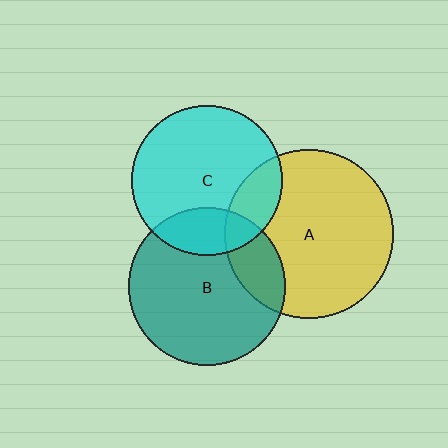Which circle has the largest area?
Circle A (yellow).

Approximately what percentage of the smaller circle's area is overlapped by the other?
Approximately 20%.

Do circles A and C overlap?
Yes.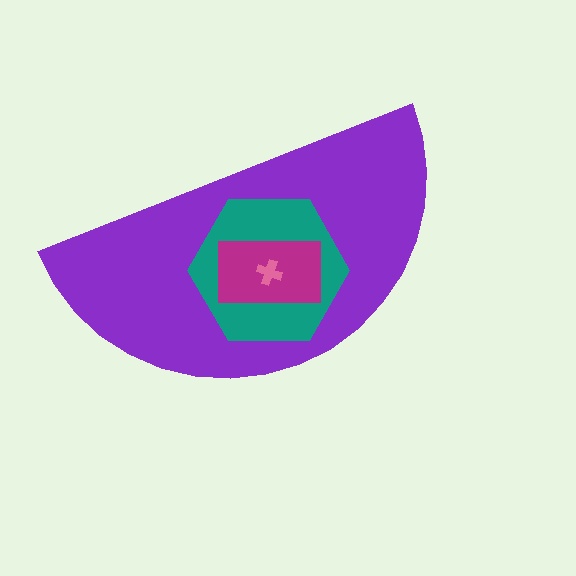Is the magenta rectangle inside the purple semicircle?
Yes.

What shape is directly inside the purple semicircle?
The teal hexagon.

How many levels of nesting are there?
4.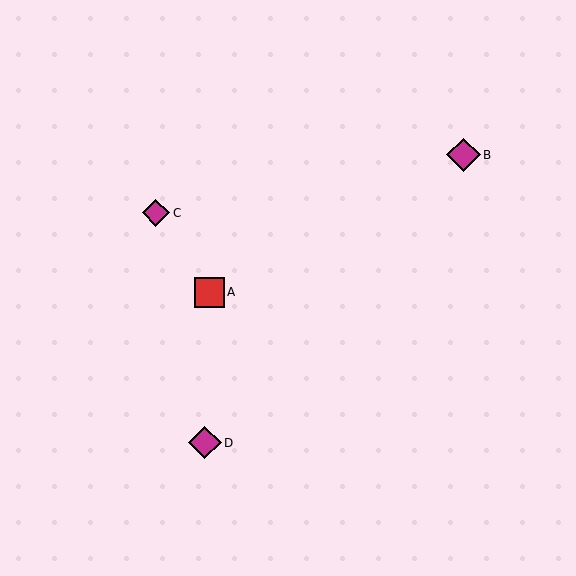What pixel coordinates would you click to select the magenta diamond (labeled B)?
Click at (463, 155) to select the magenta diamond B.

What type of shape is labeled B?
Shape B is a magenta diamond.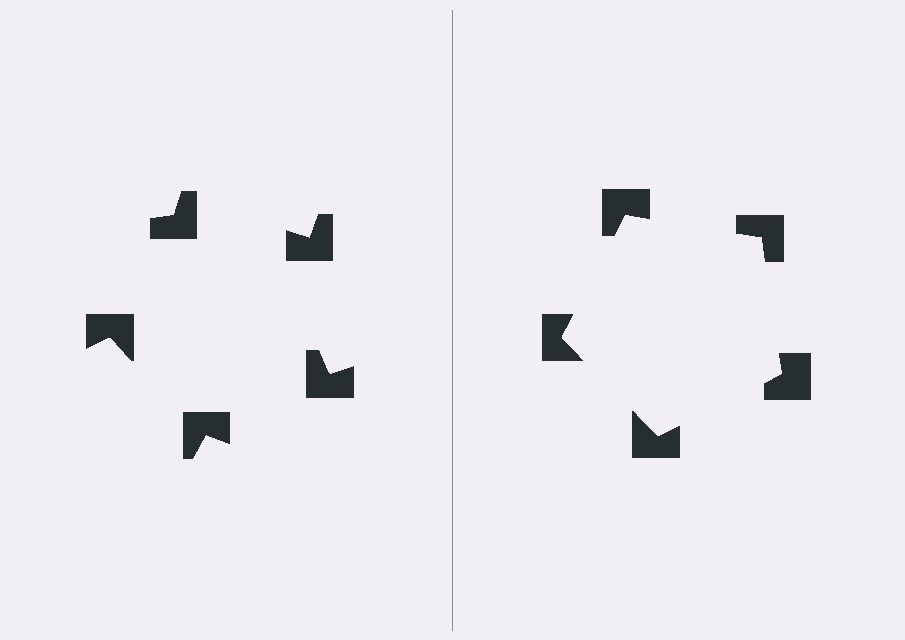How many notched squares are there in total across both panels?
10 — 5 on each side.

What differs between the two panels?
The notched squares are positioned identically on both sides; only the wedge orientations differ. On the right they align to a pentagon; on the left they are misaligned.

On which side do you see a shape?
An illusory pentagon appears on the right side. On the left side the wedge cuts are rotated, so no coherent shape forms.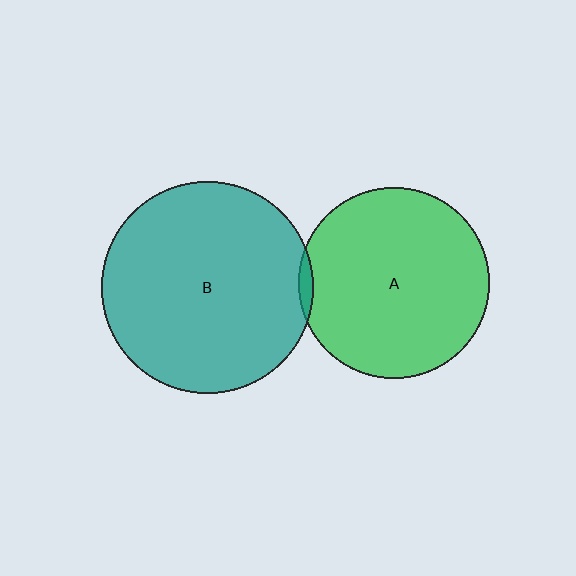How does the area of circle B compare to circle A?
Approximately 1.2 times.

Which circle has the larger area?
Circle B (teal).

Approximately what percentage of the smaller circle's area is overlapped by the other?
Approximately 5%.